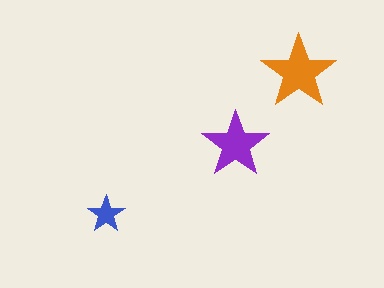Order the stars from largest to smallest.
the orange one, the purple one, the blue one.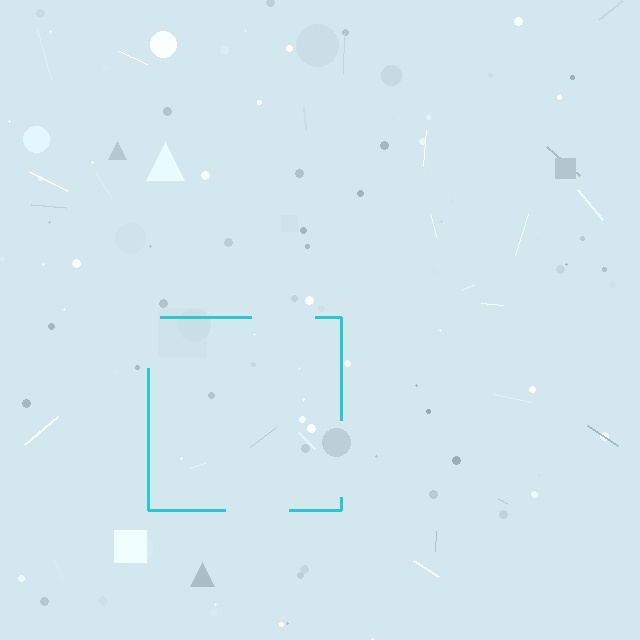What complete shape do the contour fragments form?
The contour fragments form a square.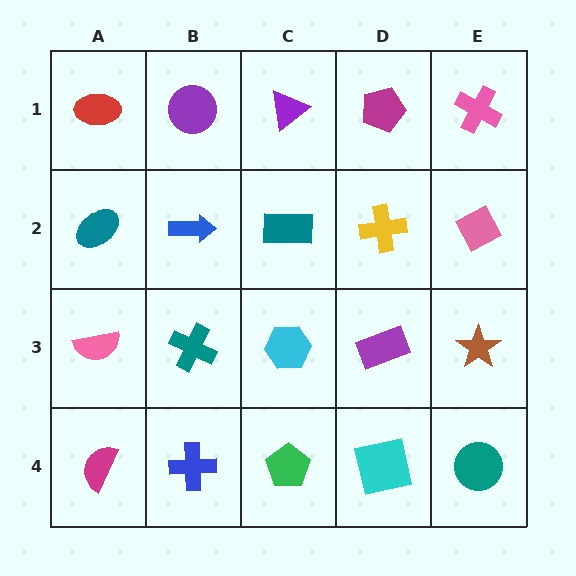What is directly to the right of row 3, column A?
A teal cross.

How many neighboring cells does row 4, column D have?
3.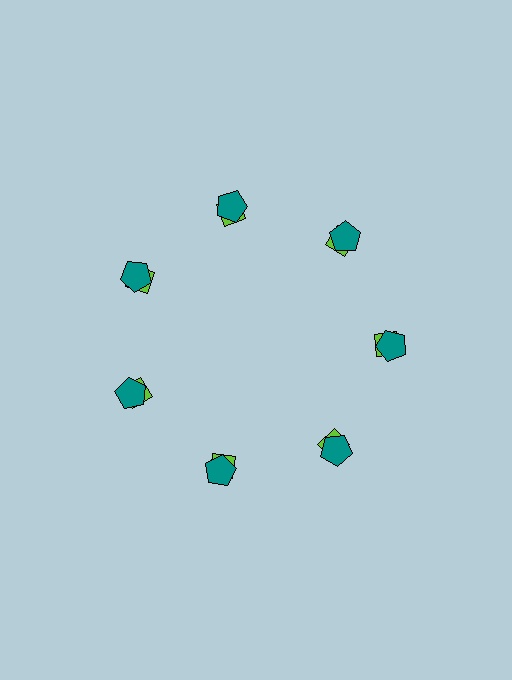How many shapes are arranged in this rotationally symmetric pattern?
There are 14 shapes, arranged in 7 groups of 2.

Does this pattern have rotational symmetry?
Yes, this pattern has 7-fold rotational symmetry. It looks the same after rotating 51 degrees around the center.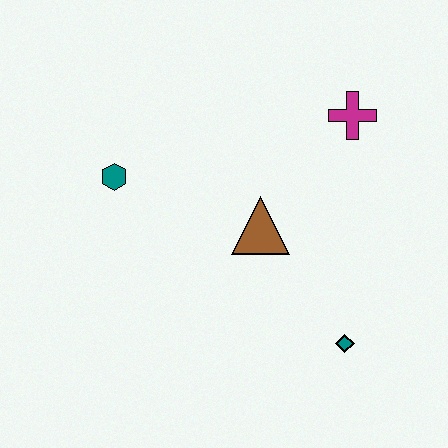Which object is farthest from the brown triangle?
The teal hexagon is farthest from the brown triangle.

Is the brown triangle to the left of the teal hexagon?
No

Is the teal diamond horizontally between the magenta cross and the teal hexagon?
Yes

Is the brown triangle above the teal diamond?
Yes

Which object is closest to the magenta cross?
The brown triangle is closest to the magenta cross.